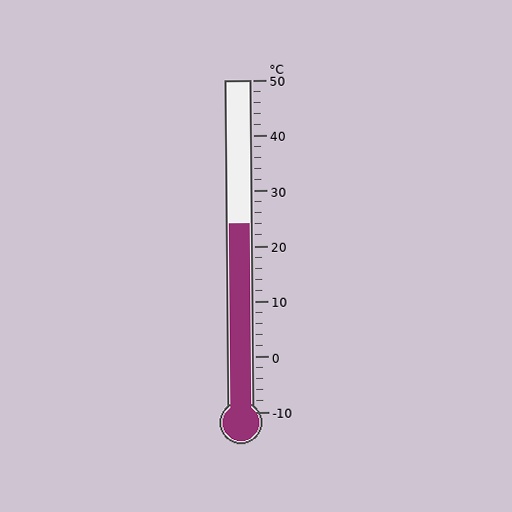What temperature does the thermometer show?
The thermometer shows approximately 24°C.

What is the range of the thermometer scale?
The thermometer scale ranges from -10°C to 50°C.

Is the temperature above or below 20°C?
The temperature is above 20°C.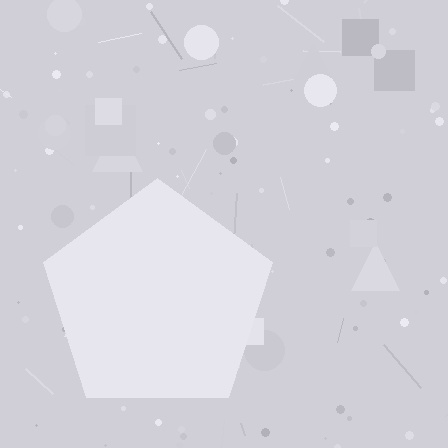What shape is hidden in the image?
A pentagon is hidden in the image.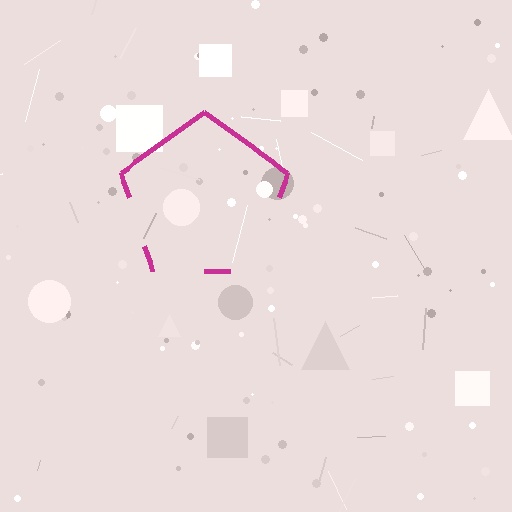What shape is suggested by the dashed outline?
The dashed outline suggests a pentagon.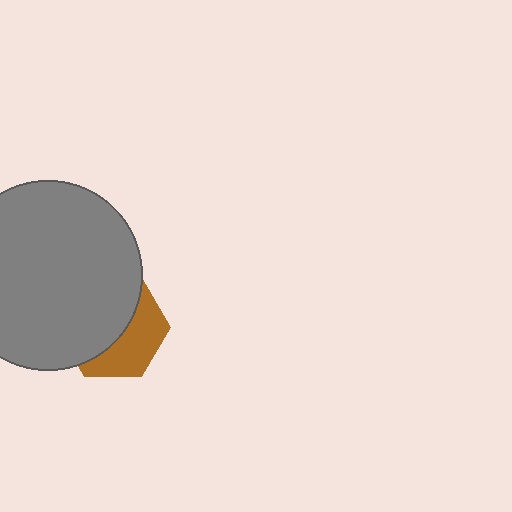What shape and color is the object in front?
The object in front is a gray circle.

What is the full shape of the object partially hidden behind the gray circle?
The partially hidden object is a brown hexagon.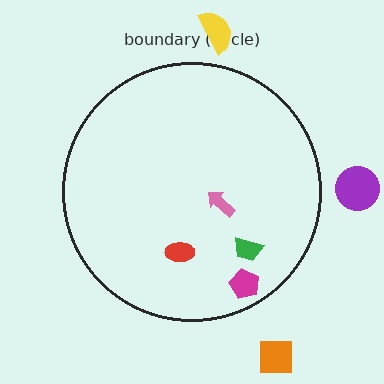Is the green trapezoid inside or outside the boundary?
Inside.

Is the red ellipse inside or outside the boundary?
Inside.